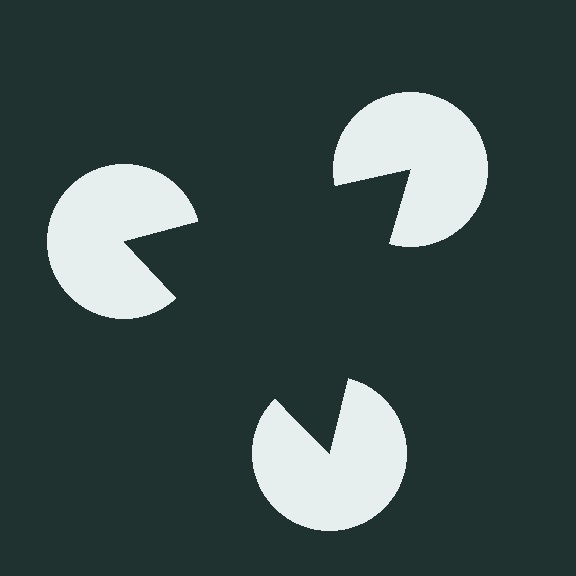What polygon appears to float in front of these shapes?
An illusory triangle — its edges are inferred from the aligned wedge cuts in the pac-man discs, not physically drawn.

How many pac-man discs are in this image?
There are 3 — one at each vertex of the illusory triangle.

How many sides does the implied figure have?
3 sides.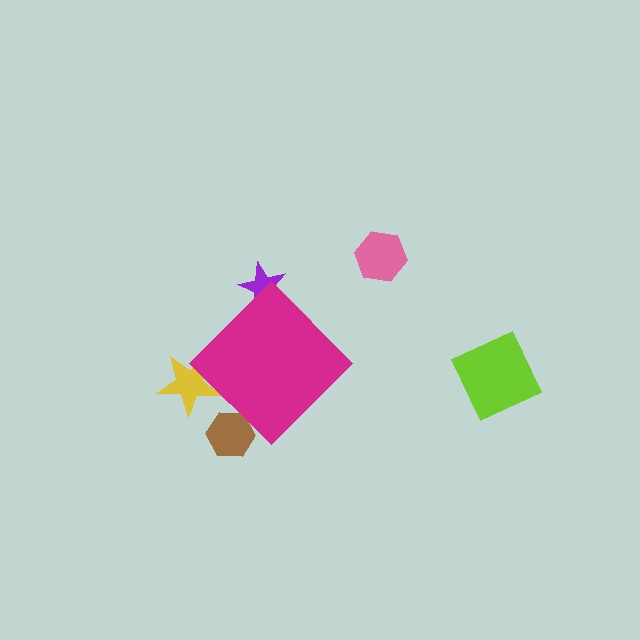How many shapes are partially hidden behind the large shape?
3 shapes are partially hidden.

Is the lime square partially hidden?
No, the lime square is fully visible.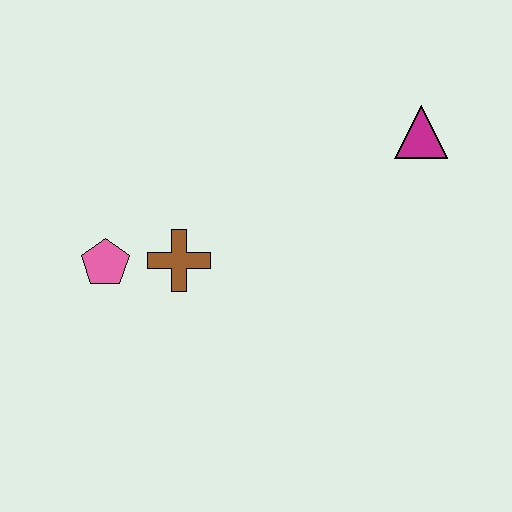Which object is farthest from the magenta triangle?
The pink pentagon is farthest from the magenta triangle.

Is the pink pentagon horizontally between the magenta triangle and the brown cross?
No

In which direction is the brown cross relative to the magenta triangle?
The brown cross is to the left of the magenta triangle.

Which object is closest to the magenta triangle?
The brown cross is closest to the magenta triangle.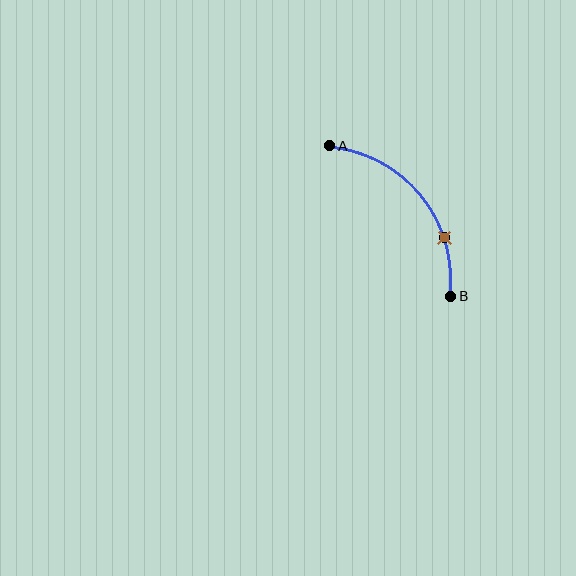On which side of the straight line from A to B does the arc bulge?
The arc bulges above and to the right of the straight line connecting A and B.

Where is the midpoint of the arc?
The arc midpoint is the point on the curve farthest from the straight line joining A and B. It sits above and to the right of that line.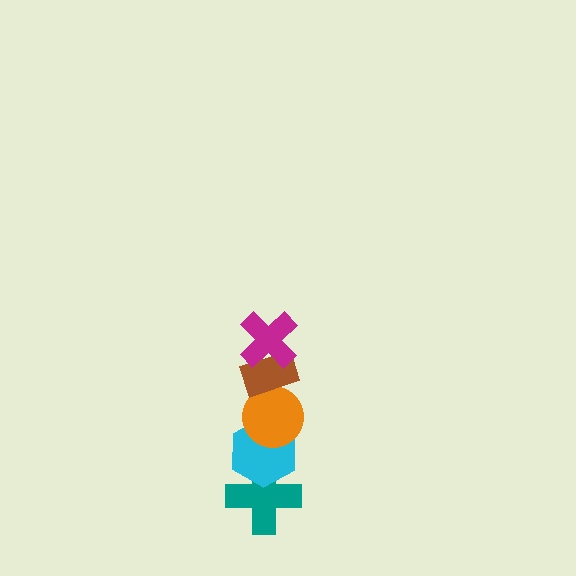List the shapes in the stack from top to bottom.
From top to bottom: the magenta cross, the brown rectangle, the orange circle, the cyan hexagon, the teal cross.